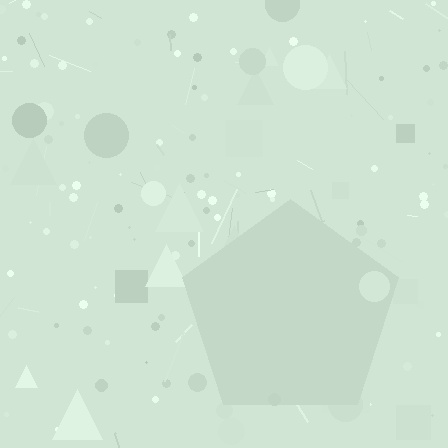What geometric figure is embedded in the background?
A pentagon is embedded in the background.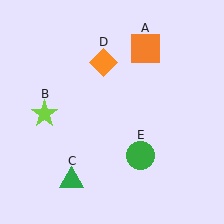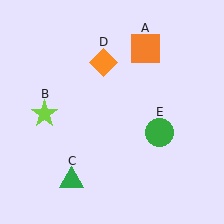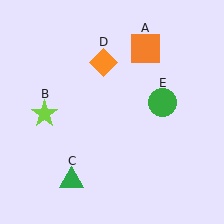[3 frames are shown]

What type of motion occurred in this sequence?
The green circle (object E) rotated counterclockwise around the center of the scene.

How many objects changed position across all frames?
1 object changed position: green circle (object E).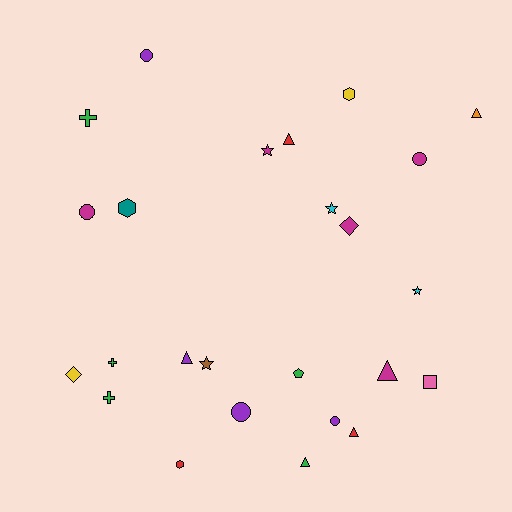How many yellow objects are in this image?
There are 2 yellow objects.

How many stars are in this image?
There are 4 stars.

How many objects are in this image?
There are 25 objects.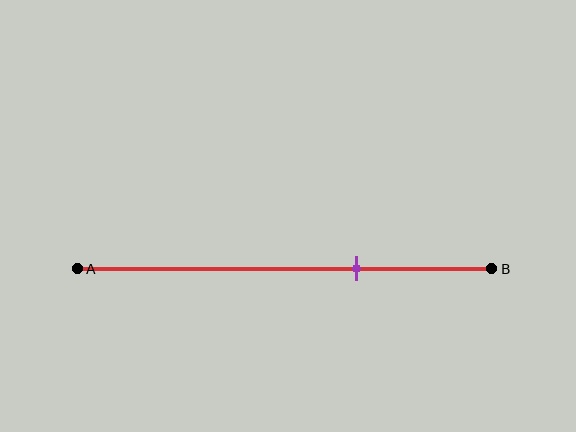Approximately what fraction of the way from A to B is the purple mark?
The purple mark is approximately 65% of the way from A to B.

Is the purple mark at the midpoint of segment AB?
No, the mark is at about 65% from A, not at the 50% midpoint.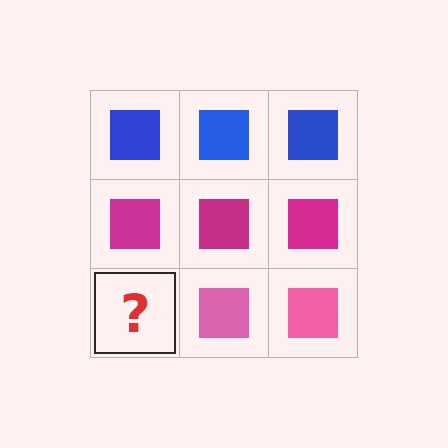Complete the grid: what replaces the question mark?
The question mark should be replaced with a pink square.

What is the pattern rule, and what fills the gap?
The rule is that each row has a consistent color. The gap should be filled with a pink square.